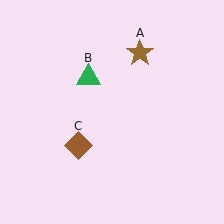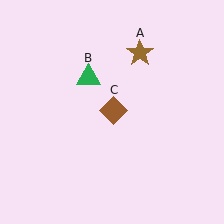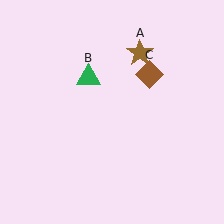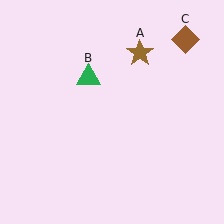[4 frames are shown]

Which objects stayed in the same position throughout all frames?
Brown star (object A) and green triangle (object B) remained stationary.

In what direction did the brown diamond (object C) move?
The brown diamond (object C) moved up and to the right.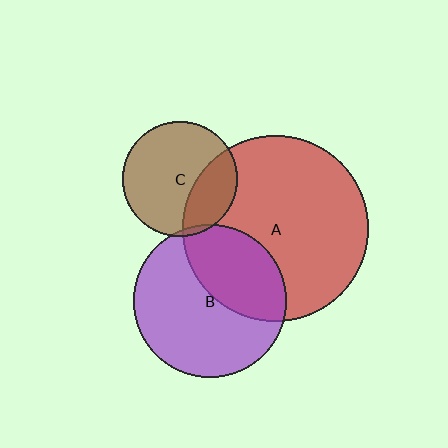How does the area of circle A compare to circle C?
Approximately 2.6 times.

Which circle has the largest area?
Circle A (red).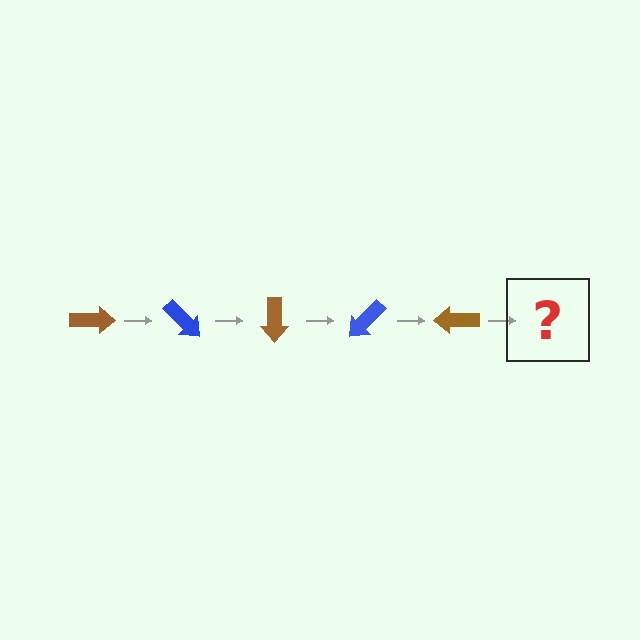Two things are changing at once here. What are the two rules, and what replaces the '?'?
The two rules are that it rotates 45 degrees each step and the color cycles through brown and blue. The '?' should be a blue arrow, rotated 225 degrees from the start.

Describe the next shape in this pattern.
It should be a blue arrow, rotated 225 degrees from the start.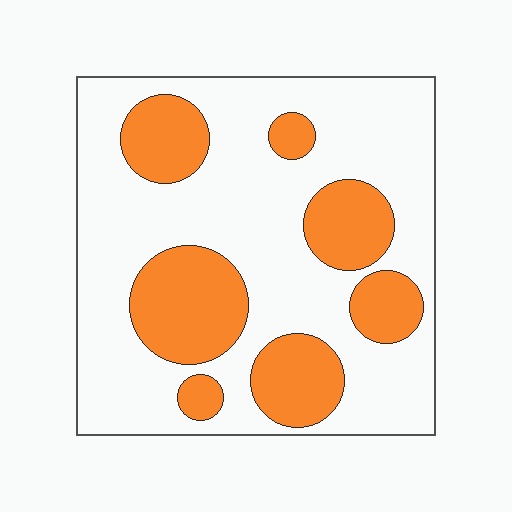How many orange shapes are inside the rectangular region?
7.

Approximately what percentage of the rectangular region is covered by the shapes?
Approximately 30%.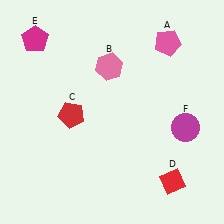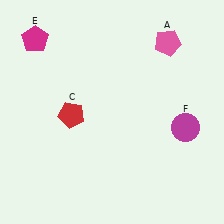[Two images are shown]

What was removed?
The pink hexagon (B), the red diamond (D) were removed in Image 2.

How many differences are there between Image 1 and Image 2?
There are 2 differences between the two images.